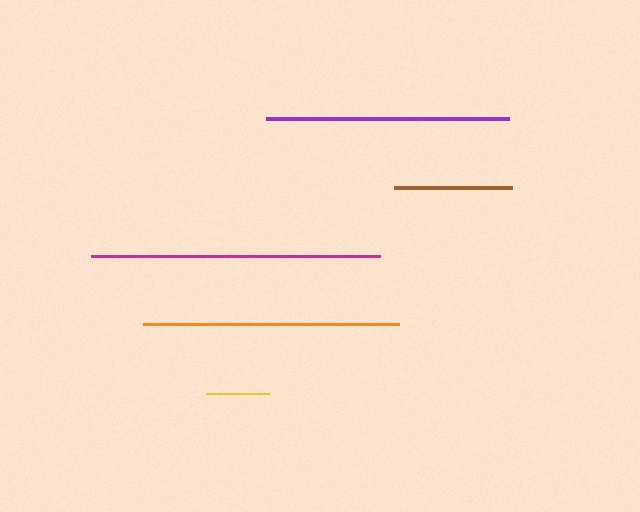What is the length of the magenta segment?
The magenta segment is approximately 289 pixels long.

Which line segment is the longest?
The magenta line is the longest at approximately 289 pixels.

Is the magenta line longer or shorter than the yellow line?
The magenta line is longer than the yellow line.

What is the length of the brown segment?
The brown segment is approximately 118 pixels long.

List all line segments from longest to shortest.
From longest to shortest: magenta, orange, purple, brown, yellow.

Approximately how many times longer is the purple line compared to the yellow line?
The purple line is approximately 3.9 times the length of the yellow line.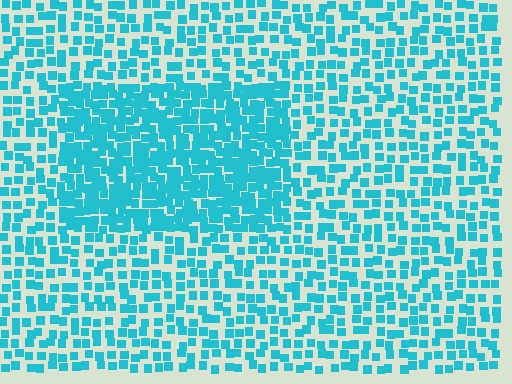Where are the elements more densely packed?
The elements are more densely packed inside the rectangle boundary.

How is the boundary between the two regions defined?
The boundary is defined by a change in element density (approximately 2.0x ratio). All elements are the same color, size, and shape.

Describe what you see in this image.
The image contains small cyan elements arranged at two different densities. A rectangle-shaped region is visible where the elements are more densely packed than the surrounding area.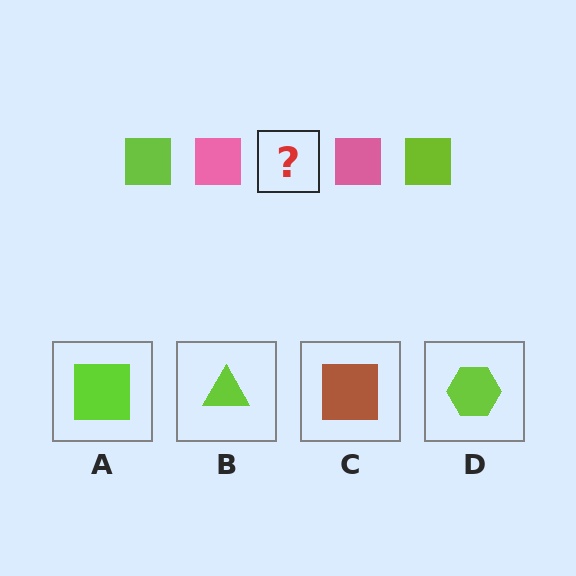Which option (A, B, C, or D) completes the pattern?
A.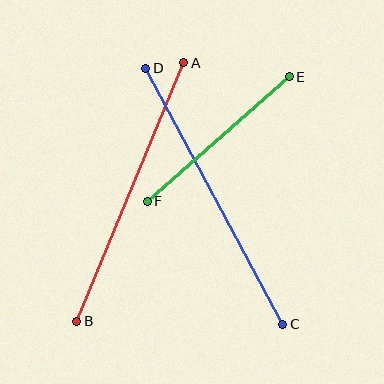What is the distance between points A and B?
The distance is approximately 280 pixels.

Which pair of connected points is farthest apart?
Points C and D are farthest apart.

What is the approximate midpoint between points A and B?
The midpoint is at approximately (130, 192) pixels.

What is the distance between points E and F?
The distance is approximately 189 pixels.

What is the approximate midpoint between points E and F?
The midpoint is at approximately (218, 139) pixels.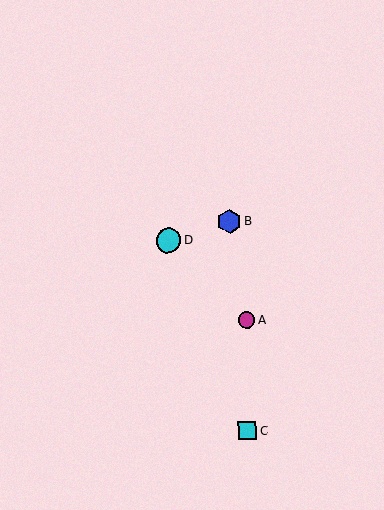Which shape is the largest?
The cyan circle (labeled D) is the largest.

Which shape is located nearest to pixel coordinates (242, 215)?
The blue hexagon (labeled B) at (230, 222) is nearest to that location.